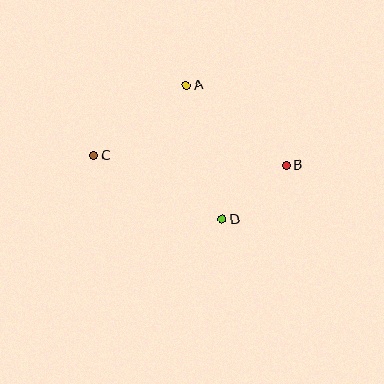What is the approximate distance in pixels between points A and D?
The distance between A and D is approximately 139 pixels.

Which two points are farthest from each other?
Points B and C are farthest from each other.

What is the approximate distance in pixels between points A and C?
The distance between A and C is approximately 116 pixels.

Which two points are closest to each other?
Points B and D are closest to each other.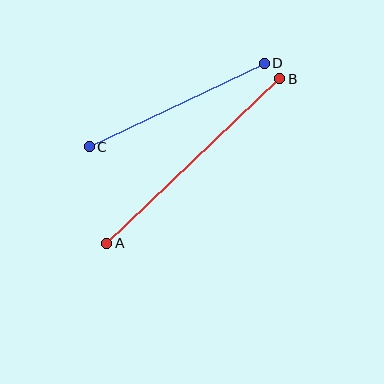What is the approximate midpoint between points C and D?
The midpoint is at approximately (177, 105) pixels.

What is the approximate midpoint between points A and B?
The midpoint is at approximately (193, 161) pixels.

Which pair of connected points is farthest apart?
Points A and B are farthest apart.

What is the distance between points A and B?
The distance is approximately 239 pixels.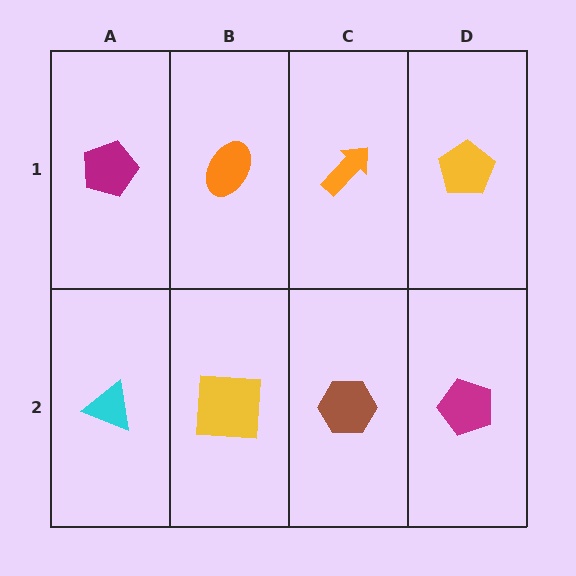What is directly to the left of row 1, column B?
A magenta pentagon.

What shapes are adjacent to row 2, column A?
A magenta pentagon (row 1, column A), a yellow square (row 2, column B).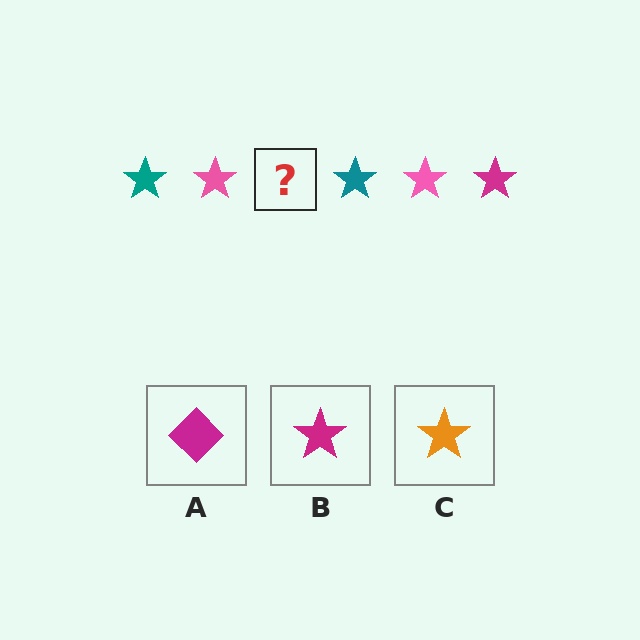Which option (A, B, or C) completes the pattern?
B.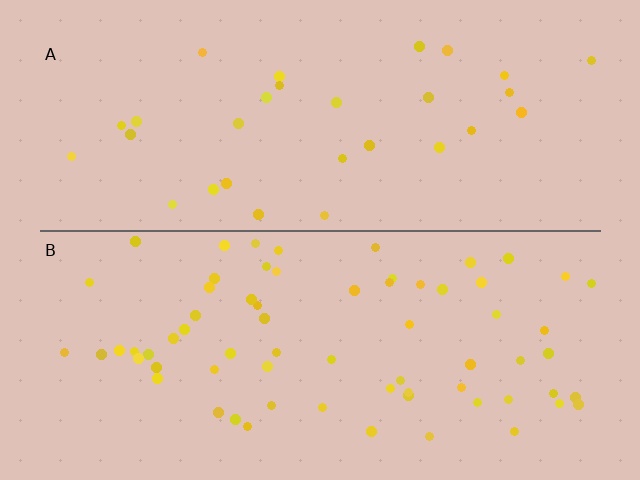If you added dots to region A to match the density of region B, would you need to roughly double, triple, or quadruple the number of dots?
Approximately double.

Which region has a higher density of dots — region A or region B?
B (the bottom).